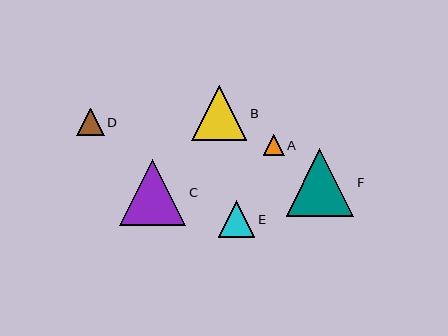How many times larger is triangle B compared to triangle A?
Triangle B is approximately 2.6 times the size of triangle A.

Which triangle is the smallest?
Triangle A is the smallest with a size of approximately 21 pixels.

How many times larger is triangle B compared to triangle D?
Triangle B is approximately 2.0 times the size of triangle D.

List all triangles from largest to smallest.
From largest to smallest: F, C, B, E, D, A.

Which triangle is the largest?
Triangle F is the largest with a size of approximately 68 pixels.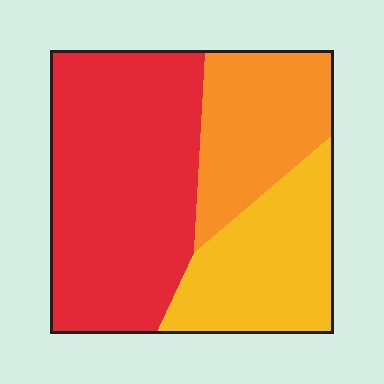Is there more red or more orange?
Red.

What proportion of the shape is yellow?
Yellow covers about 25% of the shape.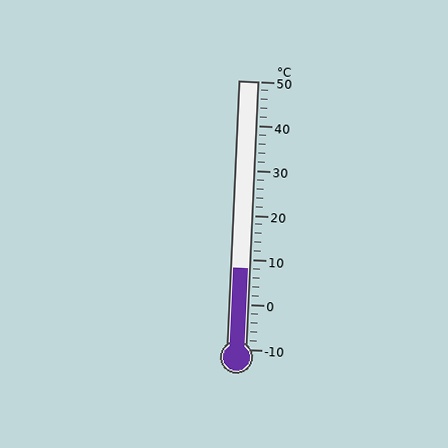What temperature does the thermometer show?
The thermometer shows approximately 8°C.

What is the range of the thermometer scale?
The thermometer scale ranges from -10°C to 50°C.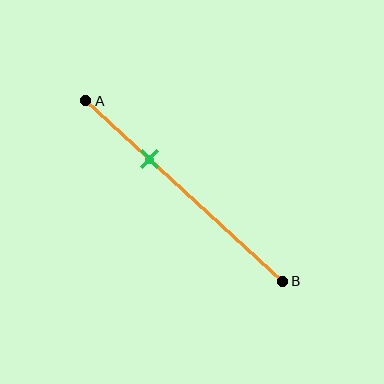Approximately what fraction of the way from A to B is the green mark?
The green mark is approximately 30% of the way from A to B.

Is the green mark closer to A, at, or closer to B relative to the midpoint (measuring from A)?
The green mark is closer to point A than the midpoint of segment AB.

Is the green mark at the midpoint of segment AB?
No, the mark is at about 30% from A, not at the 50% midpoint.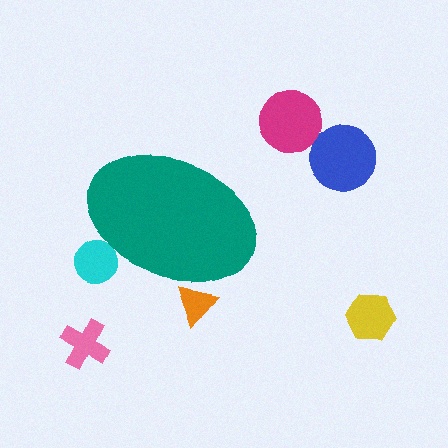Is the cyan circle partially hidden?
Yes, the cyan circle is partially hidden behind the teal ellipse.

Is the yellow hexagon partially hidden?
No, the yellow hexagon is fully visible.